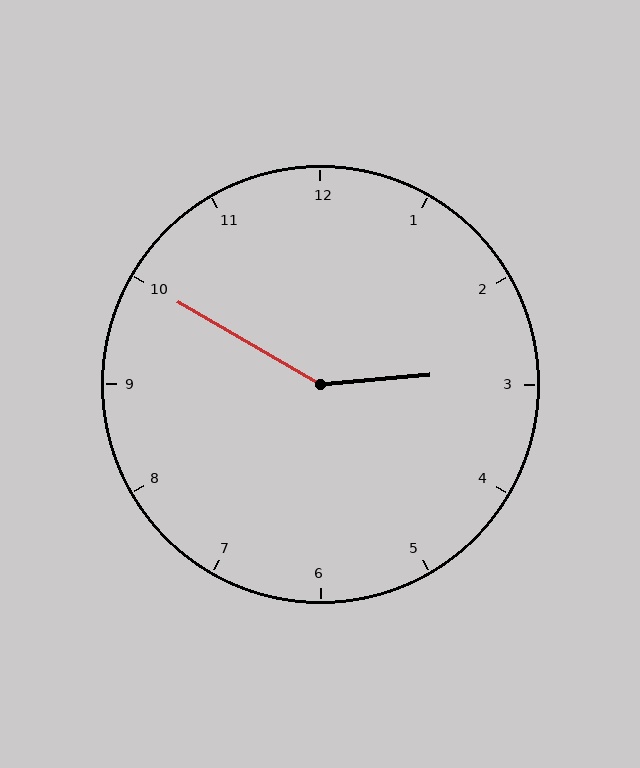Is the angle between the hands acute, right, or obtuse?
It is obtuse.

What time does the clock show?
2:50.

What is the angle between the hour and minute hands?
Approximately 145 degrees.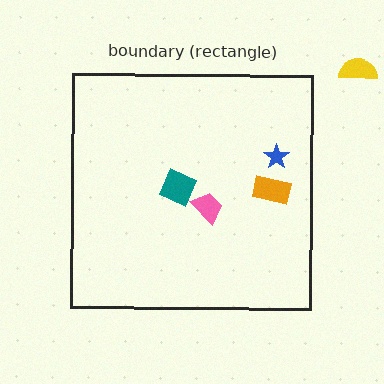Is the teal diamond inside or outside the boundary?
Inside.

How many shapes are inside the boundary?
4 inside, 1 outside.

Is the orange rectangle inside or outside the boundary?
Inside.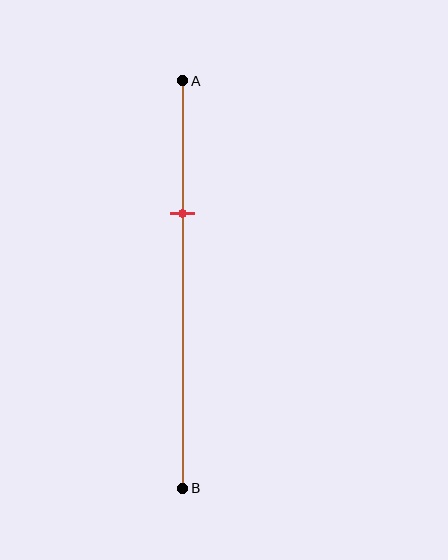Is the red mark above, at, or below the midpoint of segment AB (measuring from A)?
The red mark is above the midpoint of segment AB.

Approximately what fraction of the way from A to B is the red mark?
The red mark is approximately 35% of the way from A to B.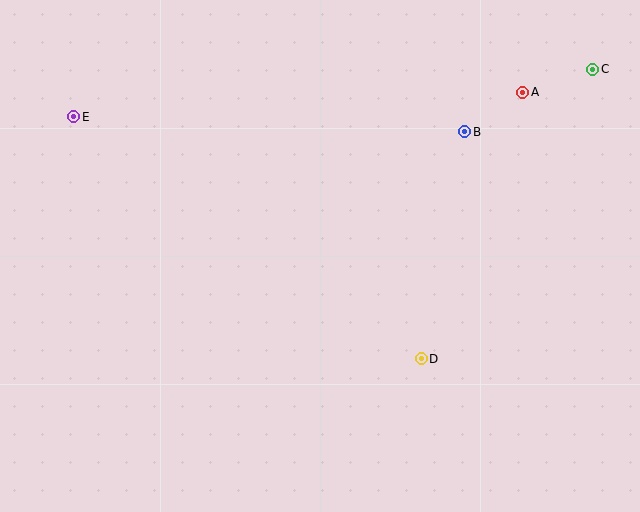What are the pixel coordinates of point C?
Point C is at (593, 69).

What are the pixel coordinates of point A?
Point A is at (523, 92).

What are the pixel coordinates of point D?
Point D is at (421, 359).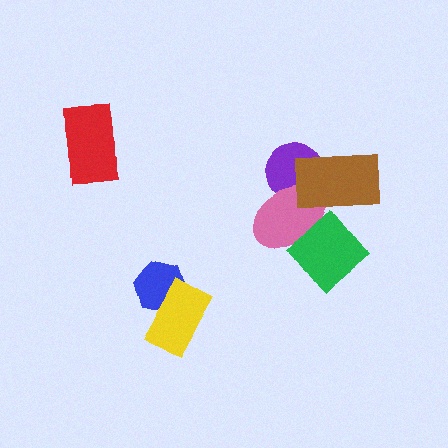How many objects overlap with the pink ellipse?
3 objects overlap with the pink ellipse.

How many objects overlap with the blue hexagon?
1 object overlaps with the blue hexagon.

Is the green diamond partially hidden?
No, no other shape covers it.